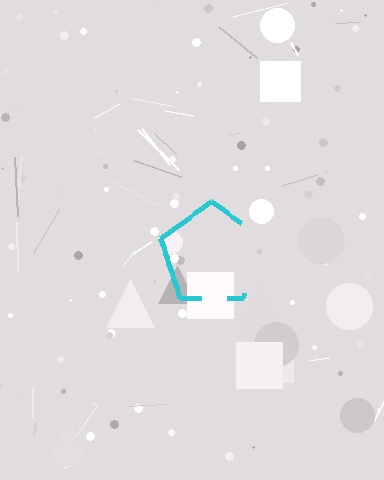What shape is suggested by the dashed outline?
The dashed outline suggests a pentagon.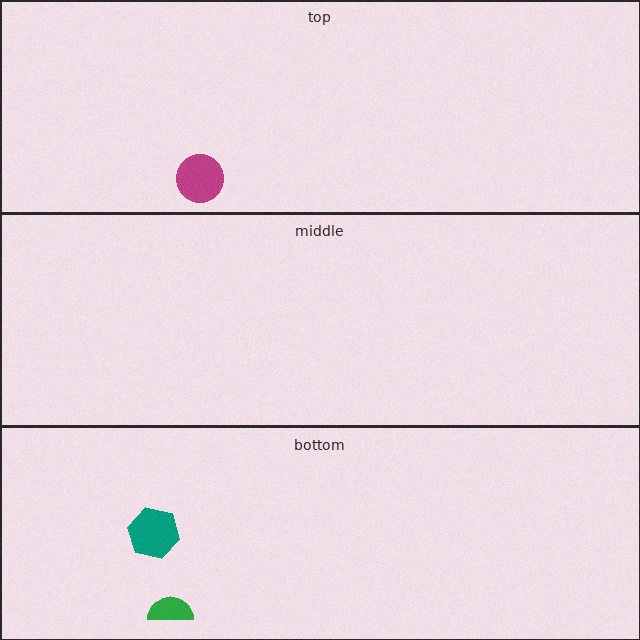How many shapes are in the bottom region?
2.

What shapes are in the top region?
The magenta circle.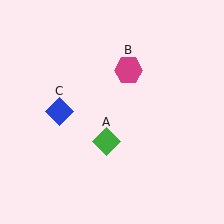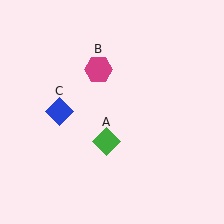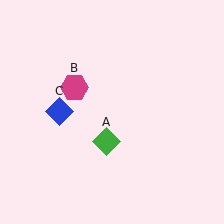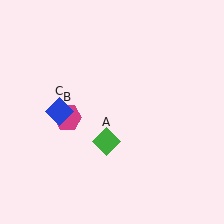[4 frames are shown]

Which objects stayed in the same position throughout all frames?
Green diamond (object A) and blue diamond (object C) remained stationary.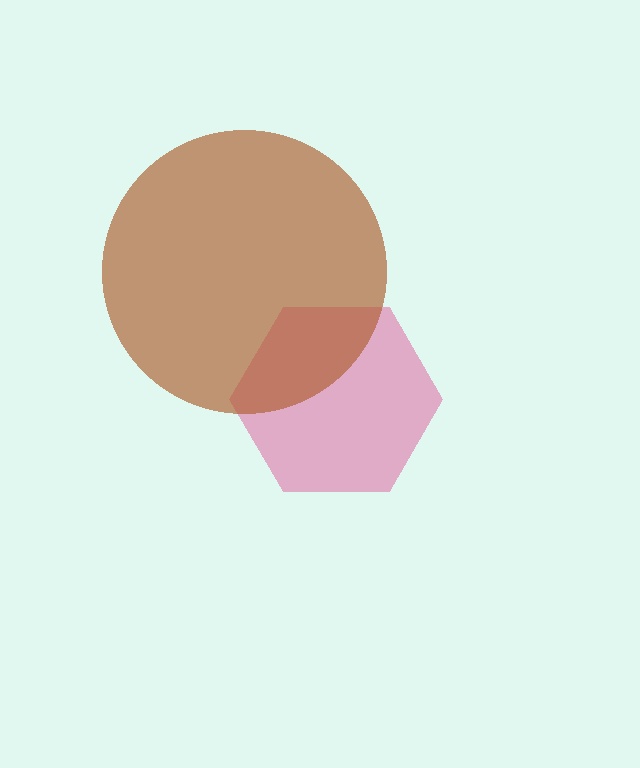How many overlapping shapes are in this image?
There are 2 overlapping shapes in the image.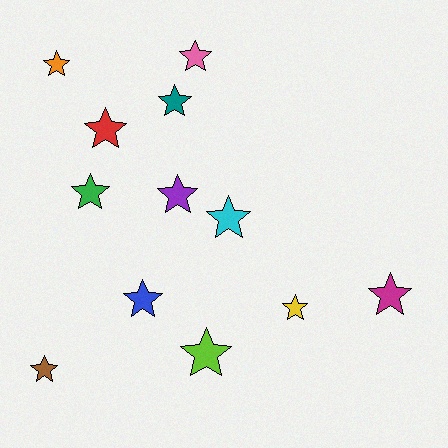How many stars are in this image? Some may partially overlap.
There are 12 stars.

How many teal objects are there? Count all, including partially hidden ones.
There is 1 teal object.